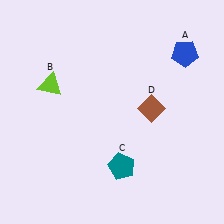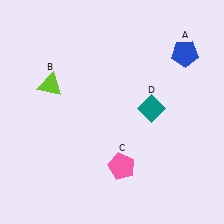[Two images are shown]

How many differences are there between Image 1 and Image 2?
There are 2 differences between the two images.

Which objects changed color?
C changed from teal to pink. D changed from brown to teal.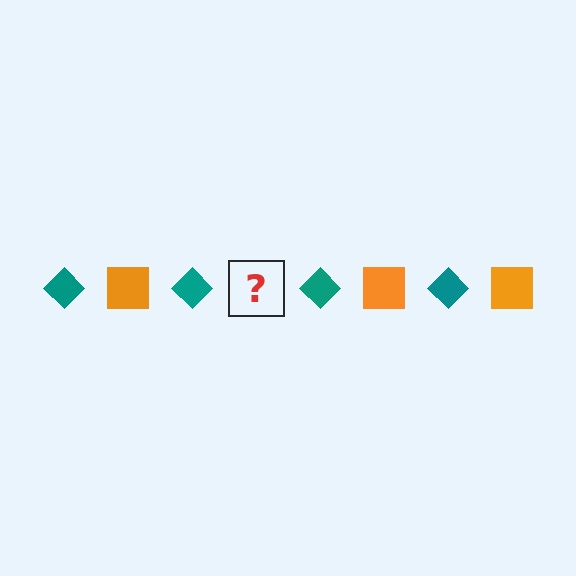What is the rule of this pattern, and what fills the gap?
The rule is that the pattern alternates between teal diamond and orange square. The gap should be filled with an orange square.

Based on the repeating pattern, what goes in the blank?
The blank should be an orange square.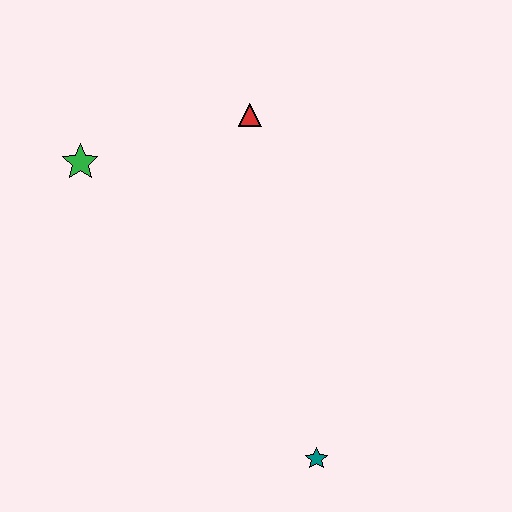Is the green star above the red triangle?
No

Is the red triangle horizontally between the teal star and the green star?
Yes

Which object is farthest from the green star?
The teal star is farthest from the green star.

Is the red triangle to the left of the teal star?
Yes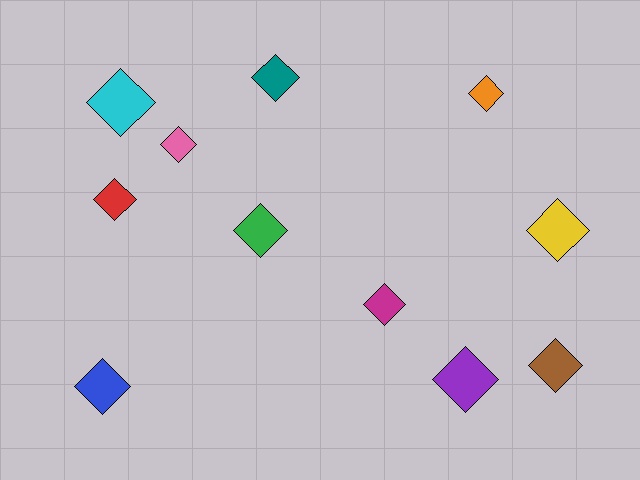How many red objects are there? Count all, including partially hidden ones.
There is 1 red object.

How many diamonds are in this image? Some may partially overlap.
There are 11 diamonds.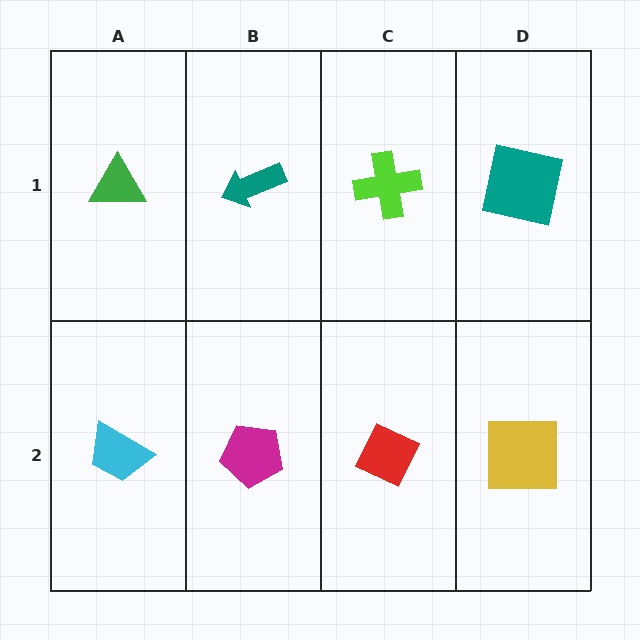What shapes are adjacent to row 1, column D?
A yellow square (row 2, column D), a lime cross (row 1, column C).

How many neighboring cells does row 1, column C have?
3.